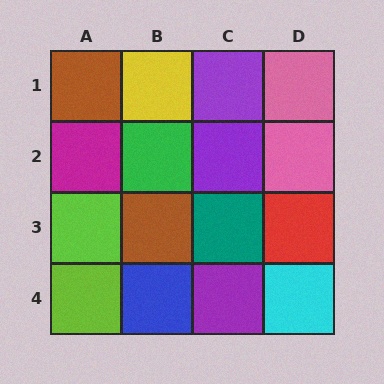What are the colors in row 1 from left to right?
Brown, yellow, purple, pink.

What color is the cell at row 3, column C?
Teal.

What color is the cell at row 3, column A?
Lime.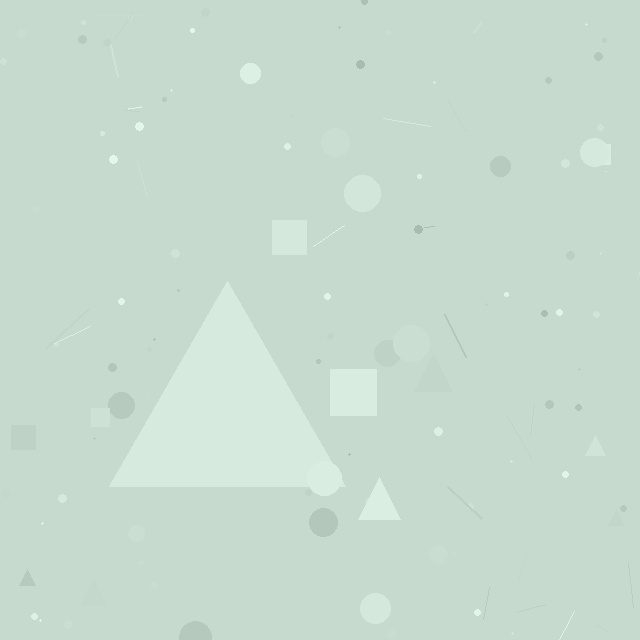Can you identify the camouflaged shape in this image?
The camouflaged shape is a triangle.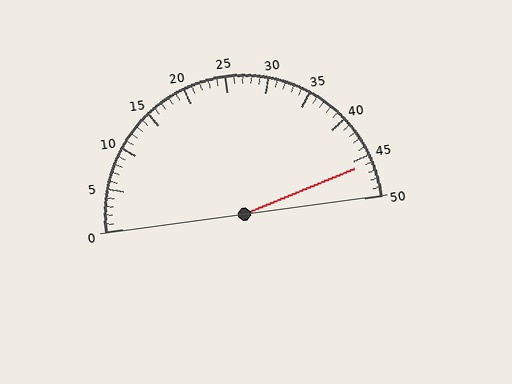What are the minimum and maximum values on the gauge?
The gauge ranges from 0 to 50.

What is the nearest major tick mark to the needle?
The nearest major tick mark is 45.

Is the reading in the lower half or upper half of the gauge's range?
The reading is in the upper half of the range (0 to 50).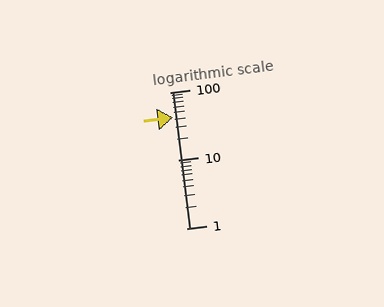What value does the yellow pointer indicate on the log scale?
The pointer indicates approximately 42.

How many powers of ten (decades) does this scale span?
The scale spans 2 decades, from 1 to 100.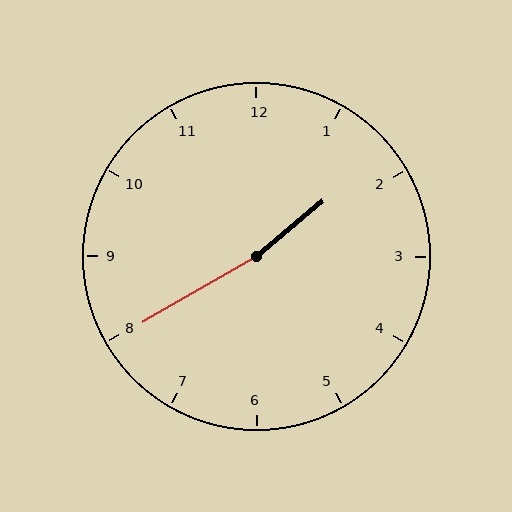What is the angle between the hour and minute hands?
Approximately 170 degrees.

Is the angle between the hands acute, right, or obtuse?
It is obtuse.